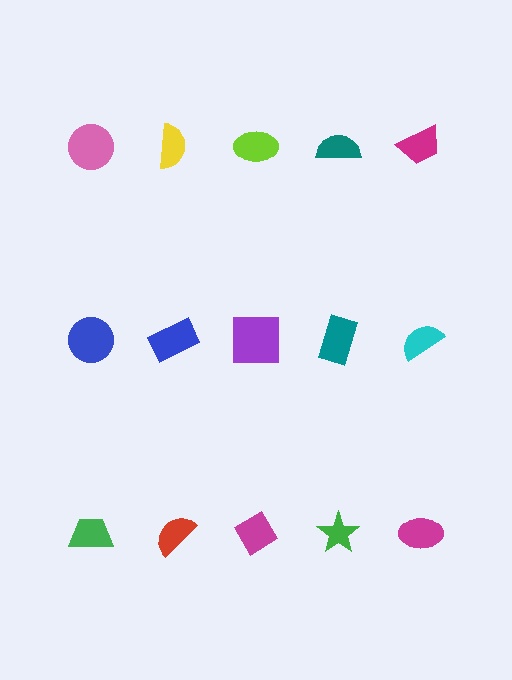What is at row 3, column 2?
A red semicircle.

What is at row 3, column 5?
A magenta ellipse.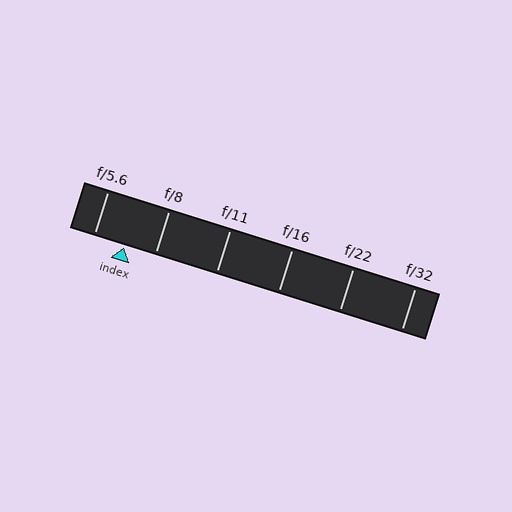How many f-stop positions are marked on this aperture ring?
There are 6 f-stop positions marked.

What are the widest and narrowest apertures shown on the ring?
The widest aperture shown is f/5.6 and the narrowest is f/32.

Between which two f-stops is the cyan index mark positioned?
The index mark is between f/5.6 and f/8.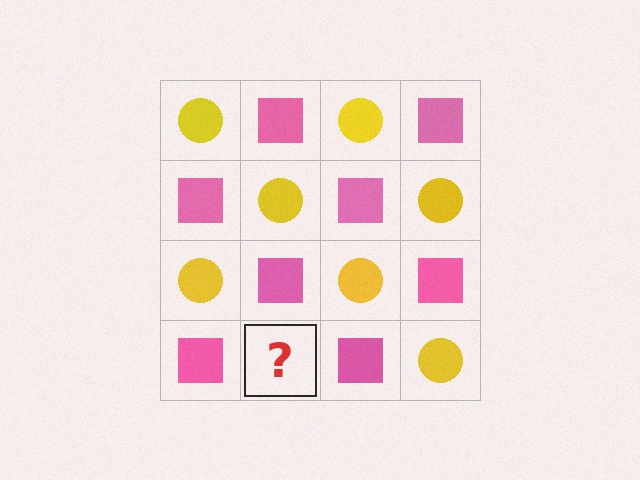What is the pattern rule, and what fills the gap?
The rule is that it alternates yellow circle and pink square in a checkerboard pattern. The gap should be filled with a yellow circle.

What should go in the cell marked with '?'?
The missing cell should contain a yellow circle.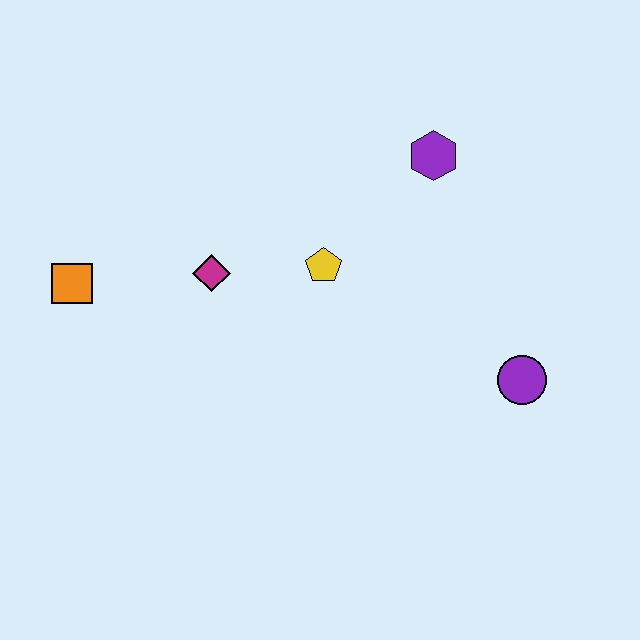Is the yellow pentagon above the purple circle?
Yes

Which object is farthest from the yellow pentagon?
The orange square is farthest from the yellow pentagon.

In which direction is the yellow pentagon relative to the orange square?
The yellow pentagon is to the right of the orange square.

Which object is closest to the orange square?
The magenta diamond is closest to the orange square.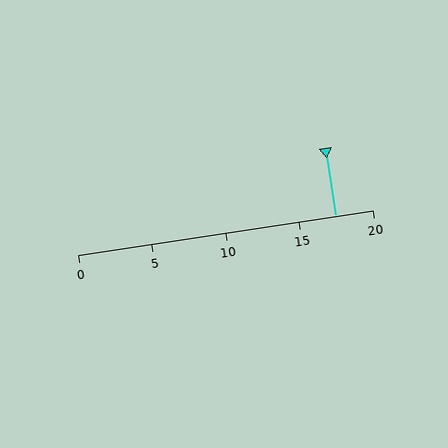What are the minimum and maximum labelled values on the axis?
The axis runs from 0 to 20.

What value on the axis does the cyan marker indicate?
The marker indicates approximately 17.5.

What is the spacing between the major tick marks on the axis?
The major ticks are spaced 5 apart.